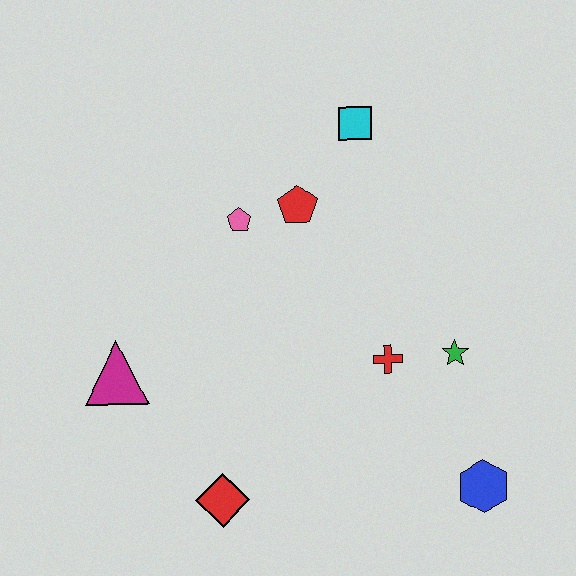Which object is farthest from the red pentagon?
The blue hexagon is farthest from the red pentagon.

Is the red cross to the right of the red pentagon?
Yes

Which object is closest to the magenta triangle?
The red diamond is closest to the magenta triangle.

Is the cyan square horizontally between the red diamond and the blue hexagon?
Yes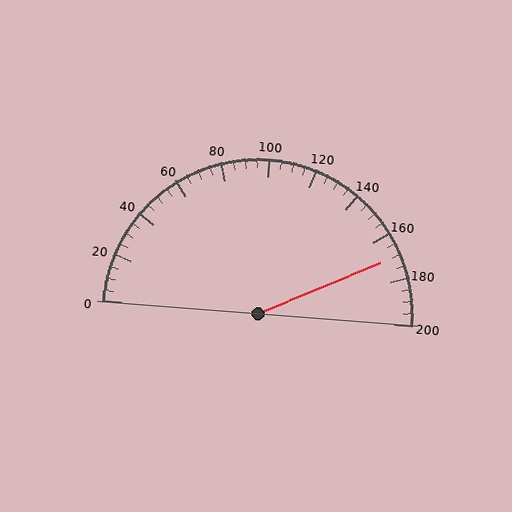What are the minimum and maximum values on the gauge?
The gauge ranges from 0 to 200.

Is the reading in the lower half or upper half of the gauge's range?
The reading is in the upper half of the range (0 to 200).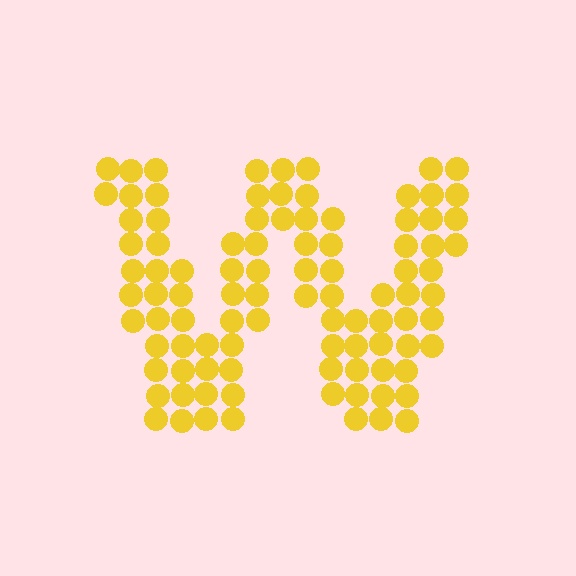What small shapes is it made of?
It is made of small circles.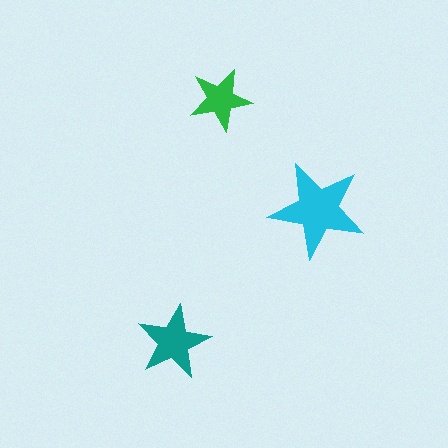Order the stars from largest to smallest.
the cyan one, the teal one, the green one.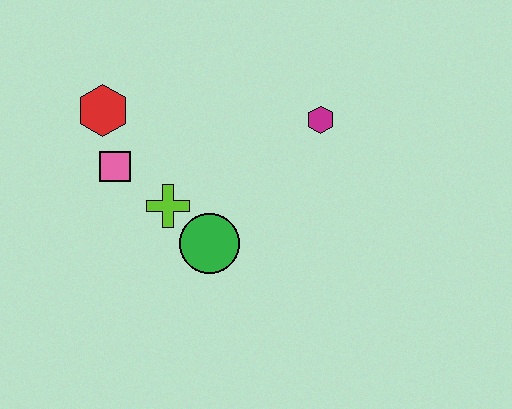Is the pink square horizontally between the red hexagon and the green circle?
Yes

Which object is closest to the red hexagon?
The pink square is closest to the red hexagon.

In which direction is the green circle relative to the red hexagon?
The green circle is below the red hexagon.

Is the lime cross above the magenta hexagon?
No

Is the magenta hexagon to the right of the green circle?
Yes